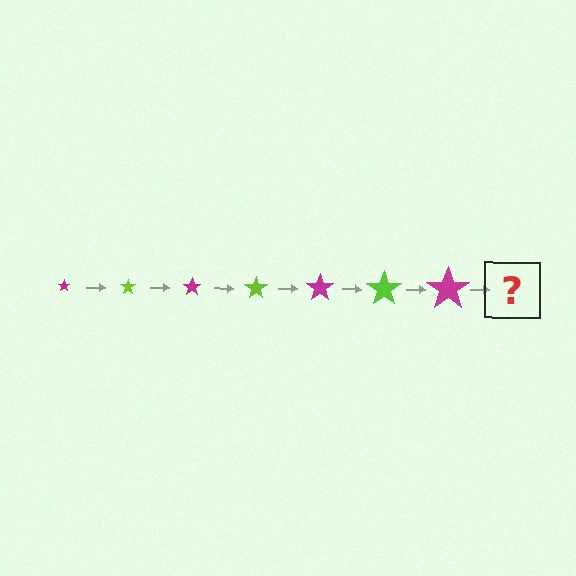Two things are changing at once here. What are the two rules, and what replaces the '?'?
The two rules are that the star grows larger each step and the color cycles through magenta and lime. The '?' should be a lime star, larger than the previous one.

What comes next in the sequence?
The next element should be a lime star, larger than the previous one.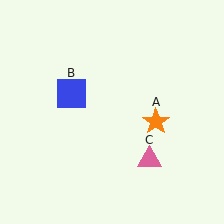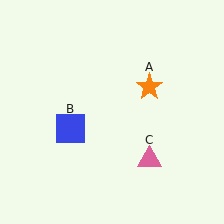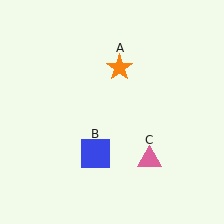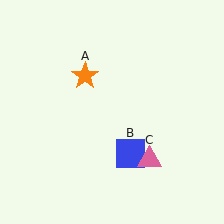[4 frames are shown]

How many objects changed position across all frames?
2 objects changed position: orange star (object A), blue square (object B).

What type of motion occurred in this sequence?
The orange star (object A), blue square (object B) rotated counterclockwise around the center of the scene.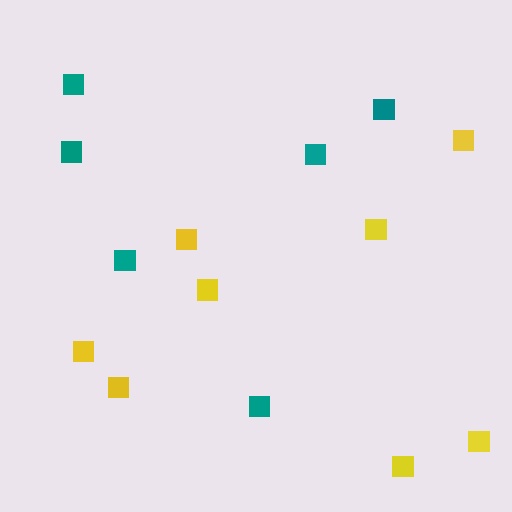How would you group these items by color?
There are 2 groups: one group of yellow squares (8) and one group of teal squares (6).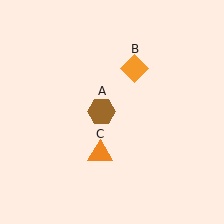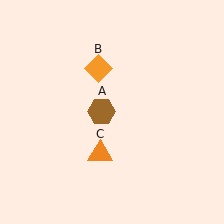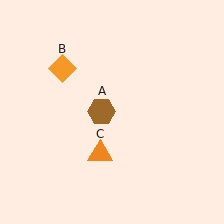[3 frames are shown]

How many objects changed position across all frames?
1 object changed position: orange diamond (object B).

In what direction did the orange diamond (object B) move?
The orange diamond (object B) moved left.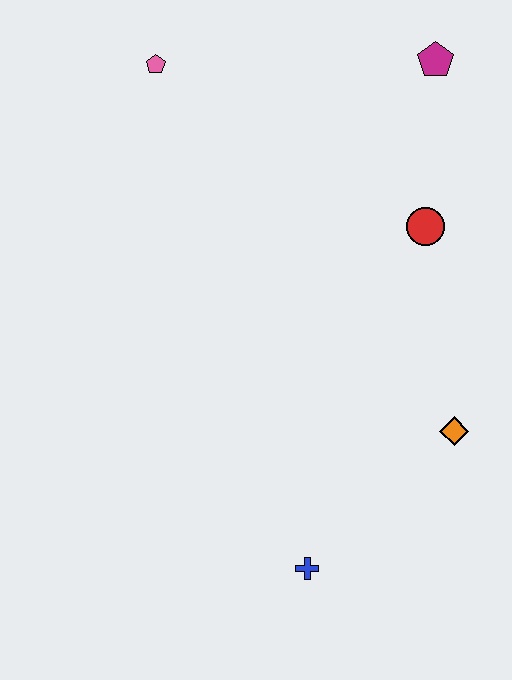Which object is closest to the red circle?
The magenta pentagon is closest to the red circle.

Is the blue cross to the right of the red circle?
No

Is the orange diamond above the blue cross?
Yes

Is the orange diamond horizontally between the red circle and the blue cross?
No